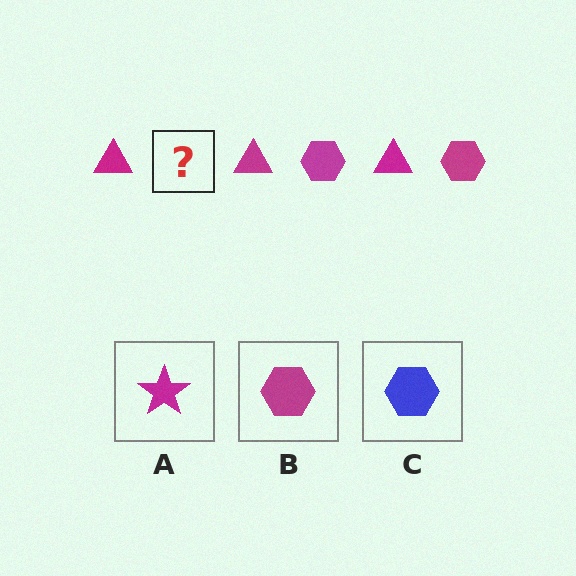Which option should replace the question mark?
Option B.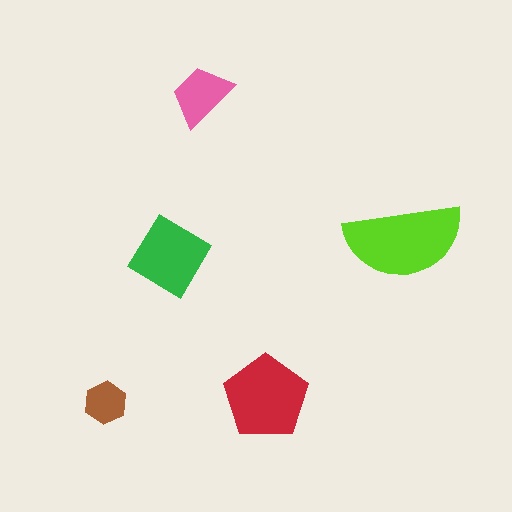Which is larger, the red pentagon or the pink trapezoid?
The red pentagon.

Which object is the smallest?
The brown hexagon.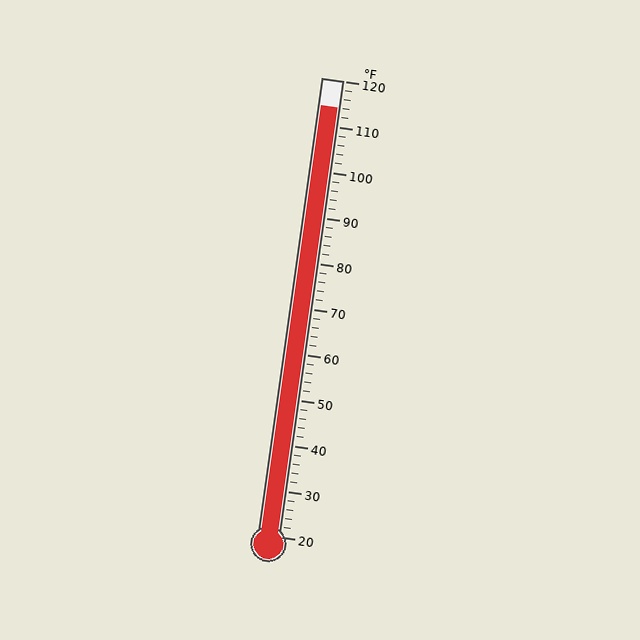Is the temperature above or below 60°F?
The temperature is above 60°F.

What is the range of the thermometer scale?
The thermometer scale ranges from 20°F to 120°F.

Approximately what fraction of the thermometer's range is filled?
The thermometer is filled to approximately 95% of its range.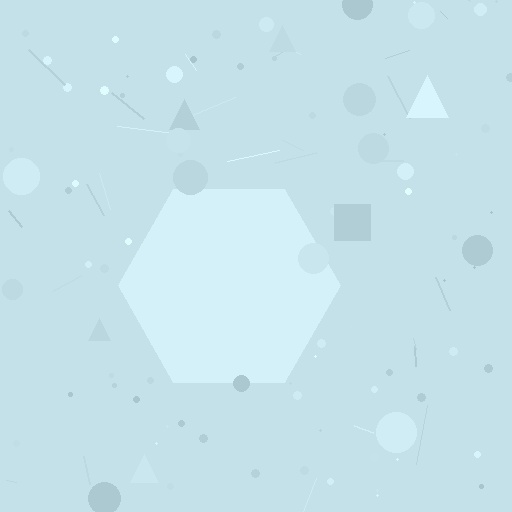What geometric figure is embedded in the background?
A hexagon is embedded in the background.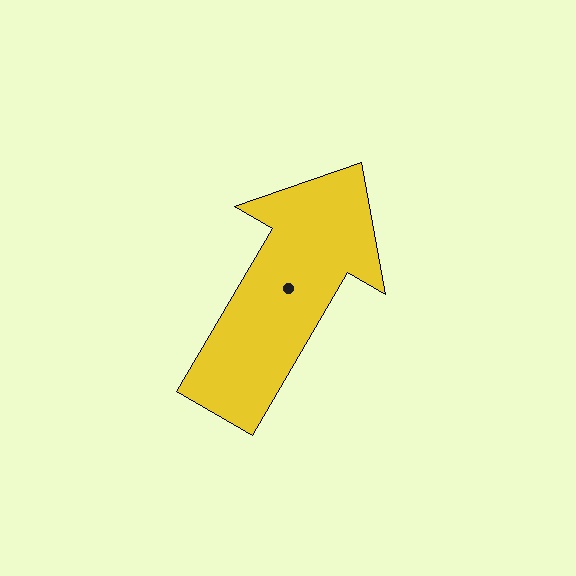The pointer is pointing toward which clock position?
Roughly 1 o'clock.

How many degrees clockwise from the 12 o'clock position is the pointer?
Approximately 30 degrees.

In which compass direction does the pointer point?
Northeast.